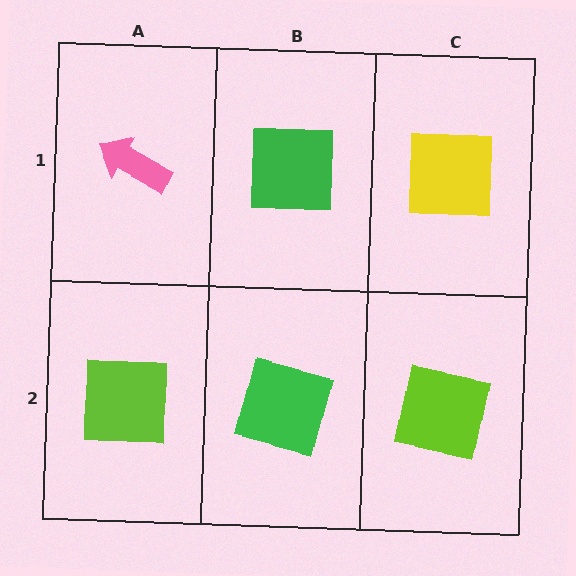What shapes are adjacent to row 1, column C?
A lime square (row 2, column C), a green square (row 1, column B).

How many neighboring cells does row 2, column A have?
2.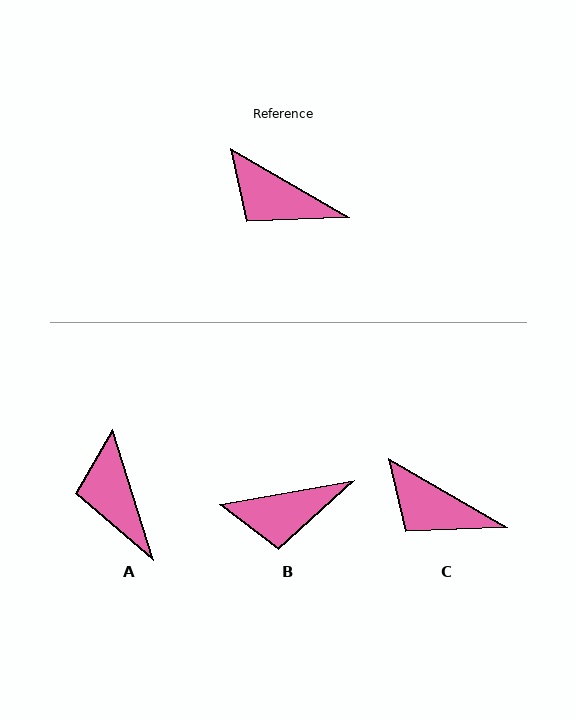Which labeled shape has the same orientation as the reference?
C.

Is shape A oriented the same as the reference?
No, it is off by about 43 degrees.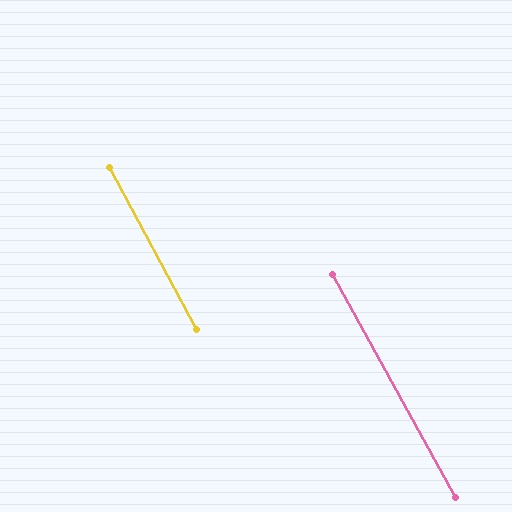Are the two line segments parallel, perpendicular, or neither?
Parallel — their directions differ by only 0.6°.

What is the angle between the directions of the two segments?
Approximately 1 degree.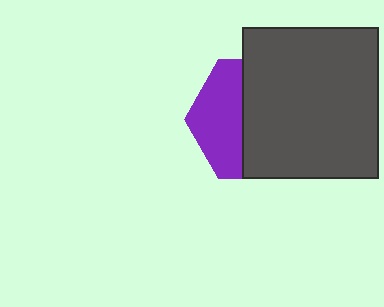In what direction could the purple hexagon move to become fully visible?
The purple hexagon could move left. That would shift it out from behind the dark gray rectangle entirely.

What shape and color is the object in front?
The object in front is a dark gray rectangle.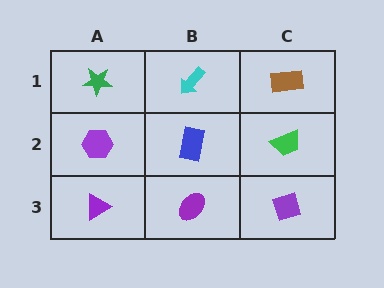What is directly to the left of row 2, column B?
A purple hexagon.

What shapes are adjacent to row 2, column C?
A brown rectangle (row 1, column C), a purple diamond (row 3, column C), a blue rectangle (row 2, column B).